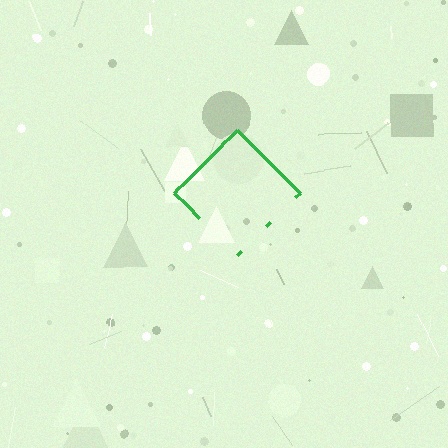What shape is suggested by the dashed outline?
The dashed outline suggests a diamond.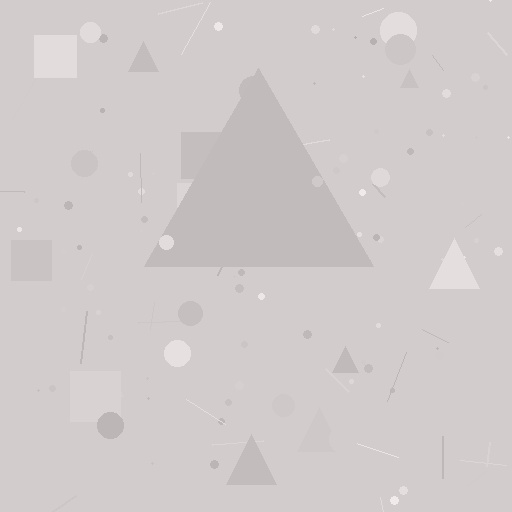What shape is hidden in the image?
A triangle is hidden in the image.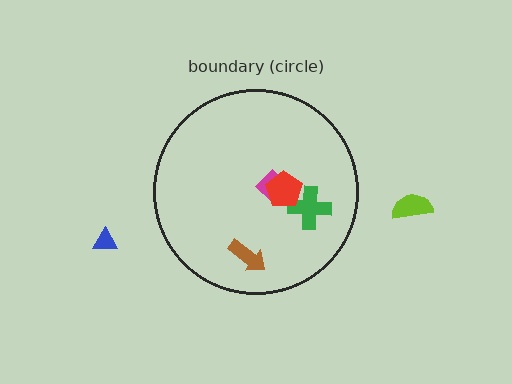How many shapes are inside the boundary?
4 inside, 2 outside.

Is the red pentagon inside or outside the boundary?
Inside.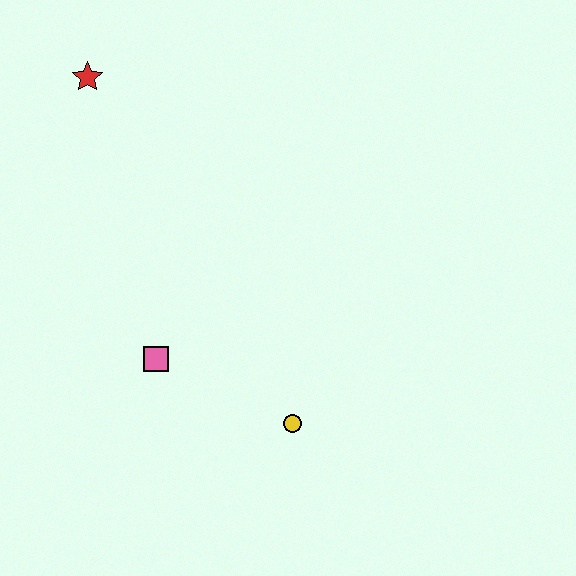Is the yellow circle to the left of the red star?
No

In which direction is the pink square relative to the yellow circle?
The pink square is to the left of the yellow circle.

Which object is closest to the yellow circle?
The pink square is closest to the yellow circle.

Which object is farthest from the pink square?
The red star is farthest from the pink square.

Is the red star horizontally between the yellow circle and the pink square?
No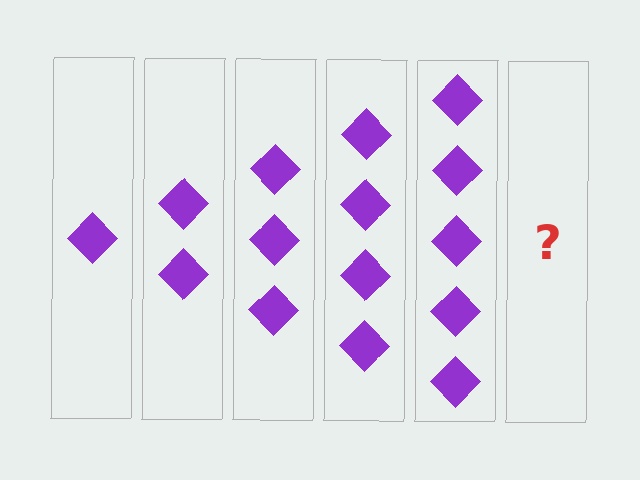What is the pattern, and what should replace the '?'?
The pattern is that each step adds one more diamond. The '?' should be 6 diamonds.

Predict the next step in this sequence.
The next step is 6 diamonds.